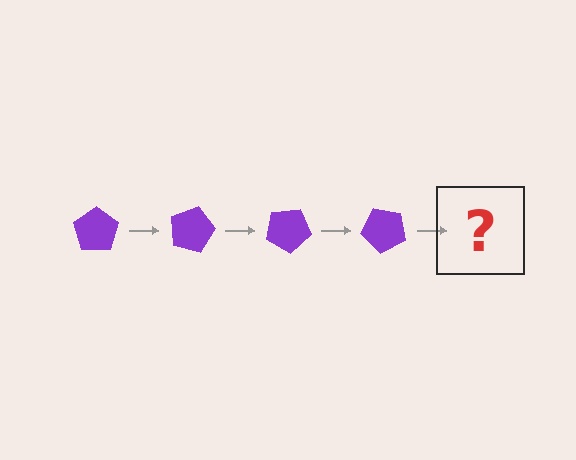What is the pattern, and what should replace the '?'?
The pattern is that the pentagon rotates 15 degrees each step. The '?' should be a purple pentagon rotated 60 degrees.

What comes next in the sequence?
The next element should be a purple pentagon rotated 60 degrees.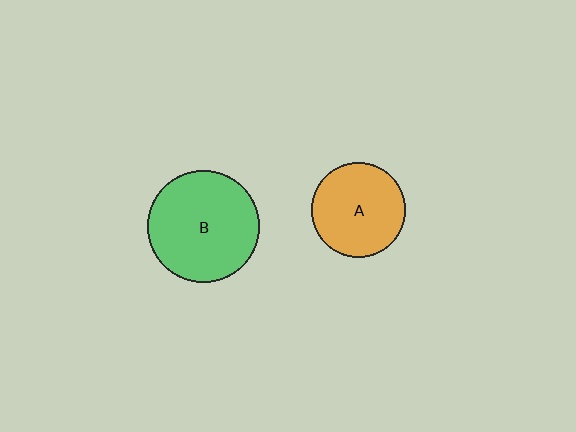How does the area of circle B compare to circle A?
Approximately 1.4 times.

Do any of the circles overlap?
No, none of the circles overlap.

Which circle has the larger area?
Circle B (green).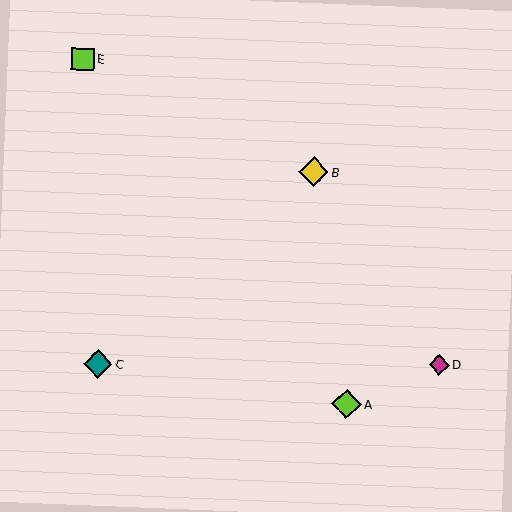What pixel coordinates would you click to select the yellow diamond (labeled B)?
Click at (314, 172) to select the yellow diamond B.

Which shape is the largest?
The lime diamond (labeled A) is the largest.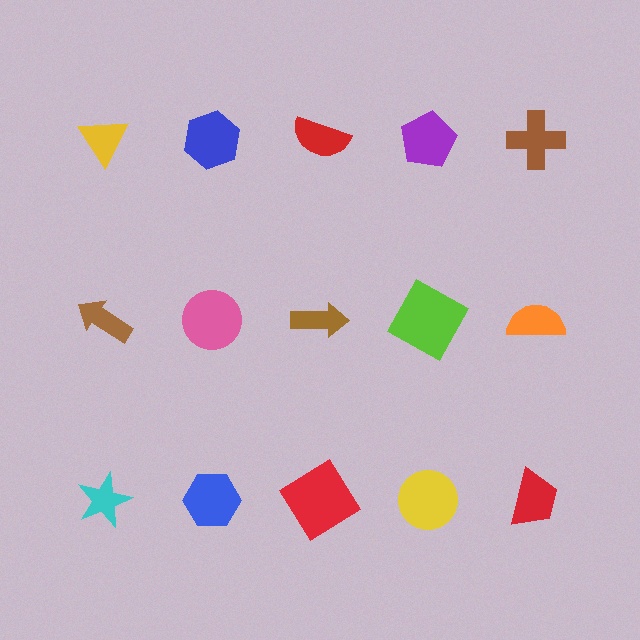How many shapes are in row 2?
5 shapes.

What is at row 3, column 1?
A cyan star.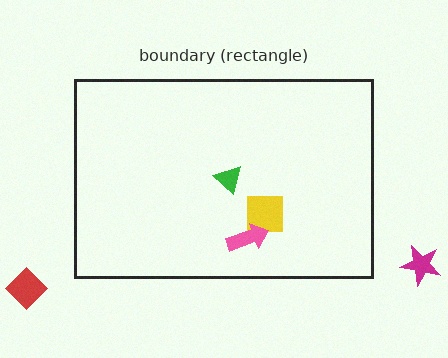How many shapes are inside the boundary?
3 inside, 2 outside.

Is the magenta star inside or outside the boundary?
Outside.